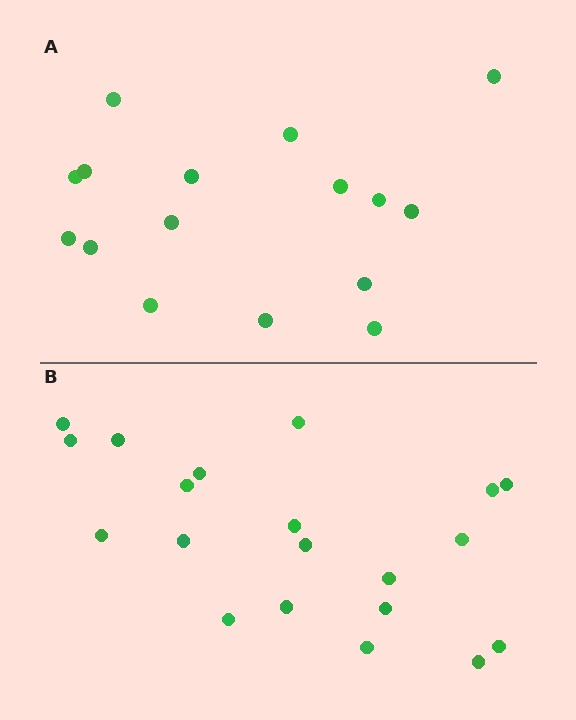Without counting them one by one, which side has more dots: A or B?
Region B (the bottom region) has more dots.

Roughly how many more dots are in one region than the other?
Region B has about 4 more dots than region A.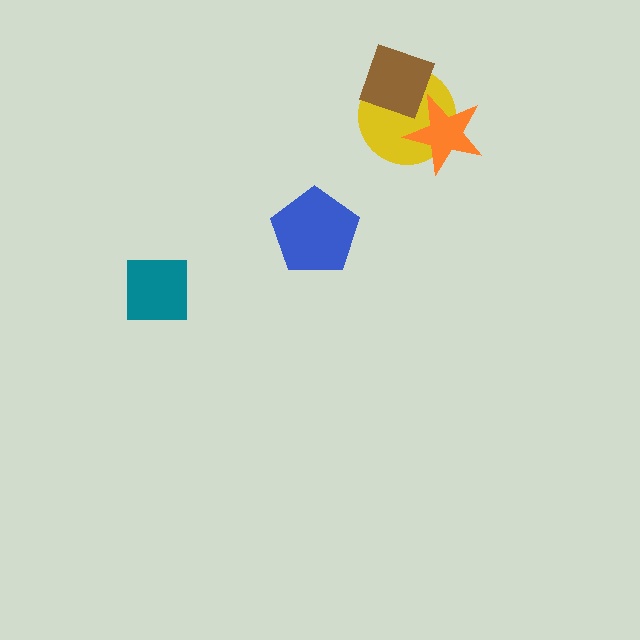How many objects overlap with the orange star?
2 objects overlap with the orange star.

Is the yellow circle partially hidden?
Yes, it is partially covered by another shape.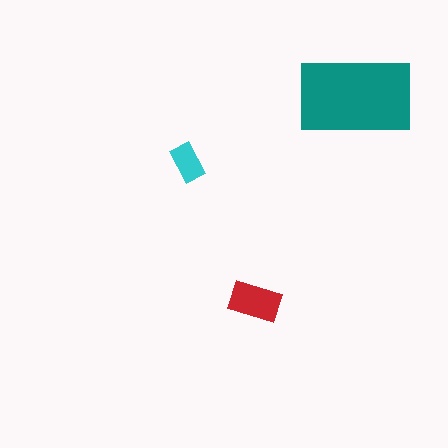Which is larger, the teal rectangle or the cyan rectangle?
The teal one.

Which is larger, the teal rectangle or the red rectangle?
The teal one.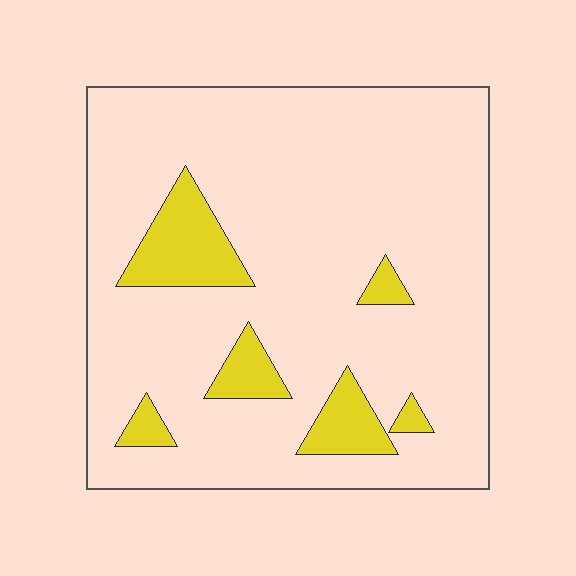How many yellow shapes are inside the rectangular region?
6.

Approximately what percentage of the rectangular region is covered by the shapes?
Approximately 15%.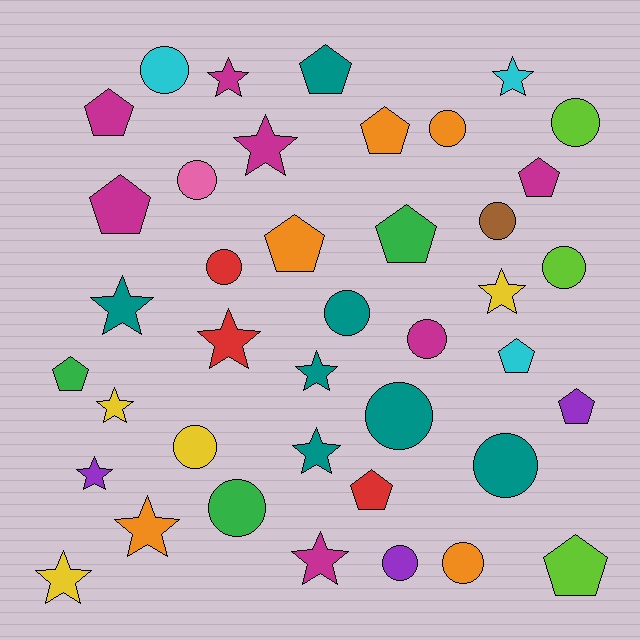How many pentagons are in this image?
There are 12 pentagons.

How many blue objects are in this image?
There are no blue objects.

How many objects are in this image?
There are 40 objects.